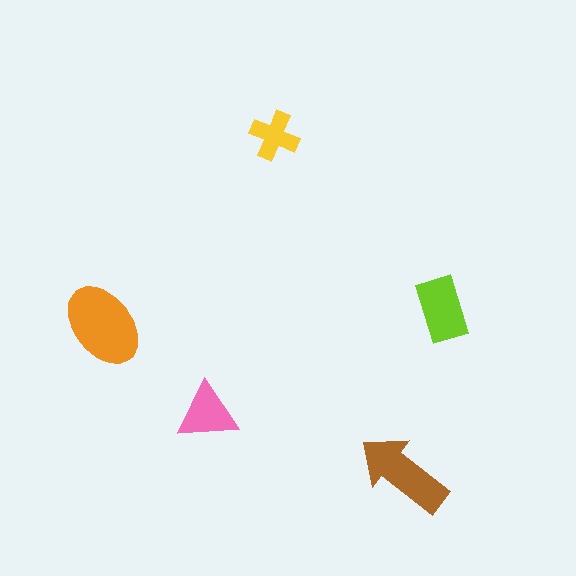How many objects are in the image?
There are 5 objects in the image.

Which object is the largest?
The orange ellipse.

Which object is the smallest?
The yellow cross.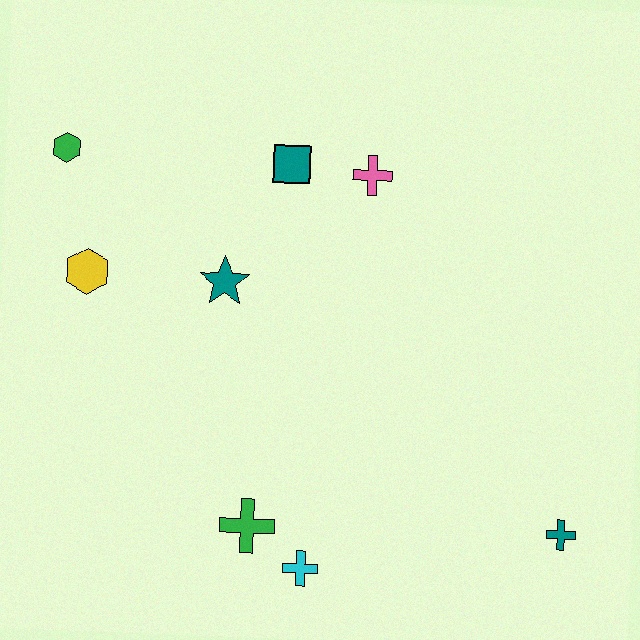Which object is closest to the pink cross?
The teal square is closest to the pink cross.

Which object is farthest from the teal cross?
The green hexagon is farthest from the teal cross.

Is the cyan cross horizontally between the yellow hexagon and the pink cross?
Yes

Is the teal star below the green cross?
No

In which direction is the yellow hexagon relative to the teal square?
The yellow hexagon is to the left of the teal square.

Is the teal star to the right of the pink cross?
No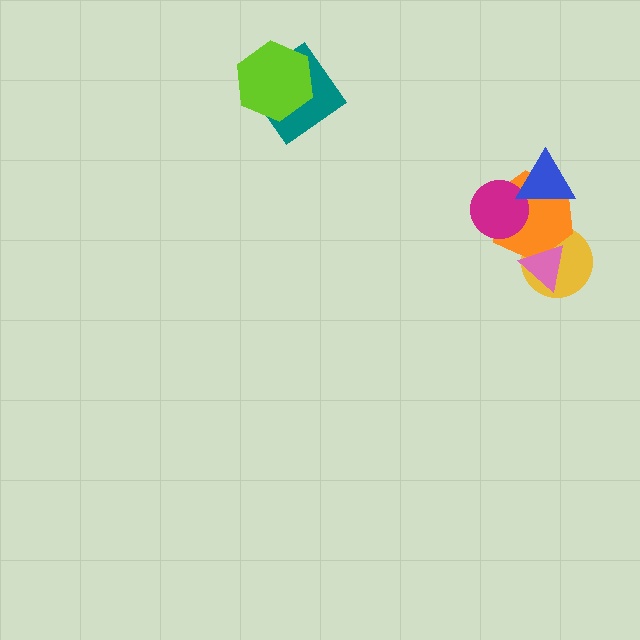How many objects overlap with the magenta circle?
2 objects overlap with the magenta circle.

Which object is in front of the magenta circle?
The blue triangle is in front of the magenta circle.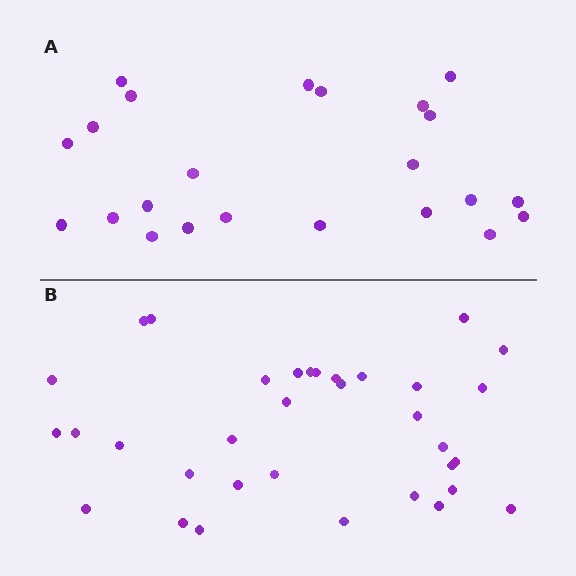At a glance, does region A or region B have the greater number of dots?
Region B (the bottom region) has more dots.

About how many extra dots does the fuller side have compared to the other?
Region B has roughly 12 or so more dots than region A.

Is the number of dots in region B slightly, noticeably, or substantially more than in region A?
Region B has substantially more. The ratio is roughly 1.5 to 1.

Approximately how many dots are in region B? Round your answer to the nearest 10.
About 30 dots. (The exact count is 34, which rounds to 30.)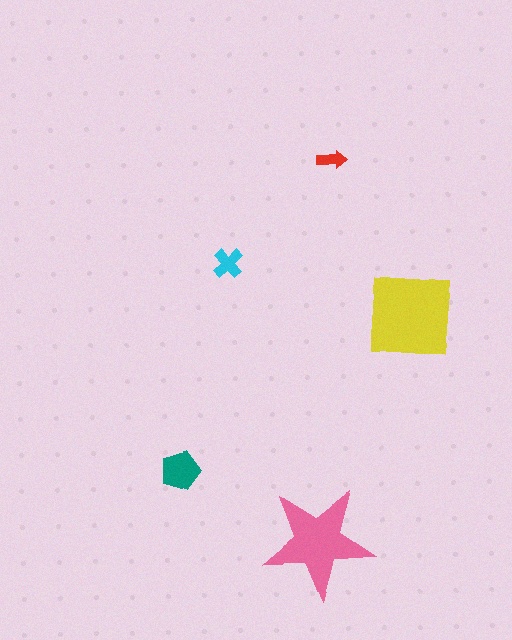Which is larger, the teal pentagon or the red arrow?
The teal pentagon.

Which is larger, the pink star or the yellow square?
The yellow square.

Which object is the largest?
The yellow square.